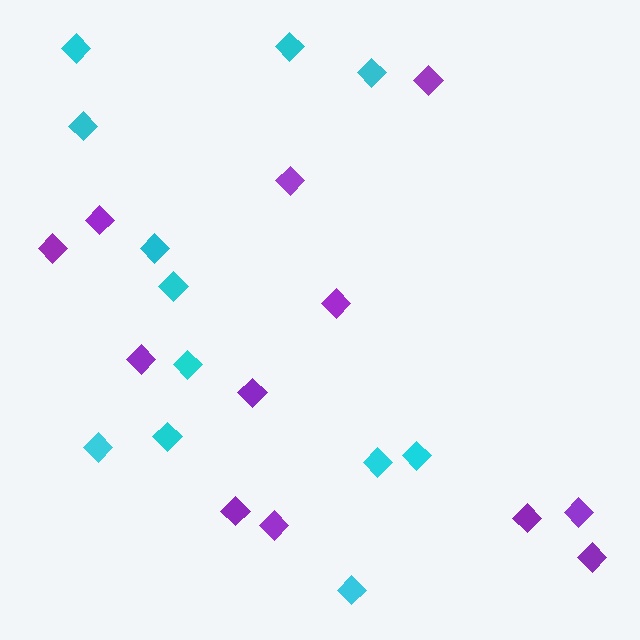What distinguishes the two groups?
There are 2 groups: one group of purple diamonds (12) and one group of cyan diamonds (12).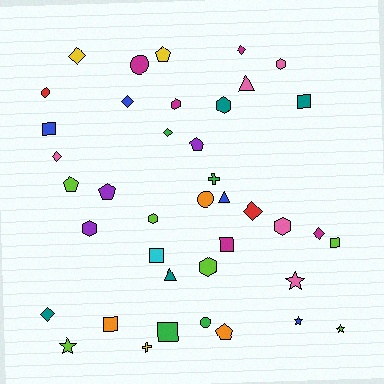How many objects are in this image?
There are 40 objects.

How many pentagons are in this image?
There are 5 pentagons.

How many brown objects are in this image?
There are no brown objects.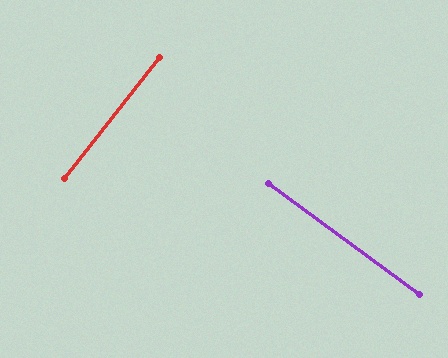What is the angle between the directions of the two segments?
Approximately 88 degrees.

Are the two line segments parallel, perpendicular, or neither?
Perpendicular — they meet at approximately 88°.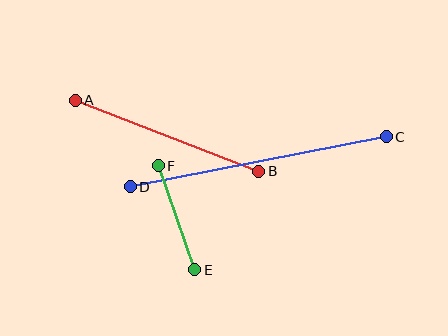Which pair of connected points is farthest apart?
Points C and D are farthest apart.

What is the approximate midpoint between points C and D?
The midpoint is at approximately (258, 162) pixels.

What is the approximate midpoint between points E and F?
The midpoint is at approximately (177, 218) pixels.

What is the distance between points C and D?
The distance is approximately 261 pixels.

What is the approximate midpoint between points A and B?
The midpoint is at approximately (167, 136) pixels.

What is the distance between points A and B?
The distance is approximately 197 pixels.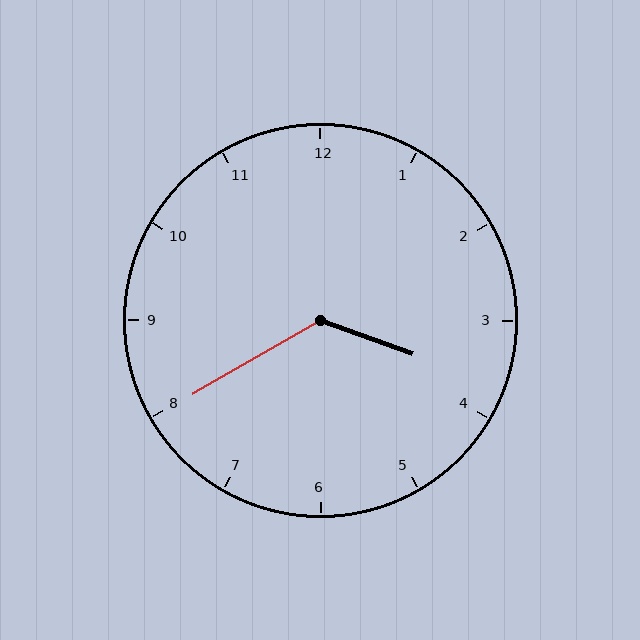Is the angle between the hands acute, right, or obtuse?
It is obtuse.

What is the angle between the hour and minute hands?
Approximately 130 degrees.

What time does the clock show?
3:40.